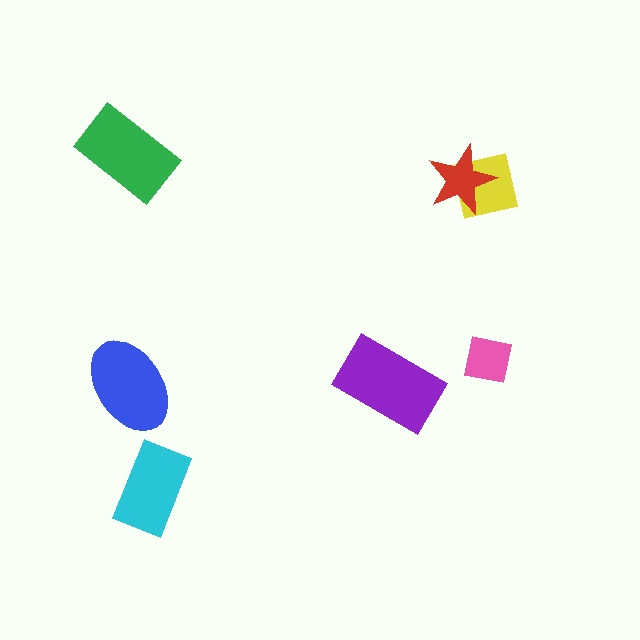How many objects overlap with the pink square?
0 objects overlap with the pink square.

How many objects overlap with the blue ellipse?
0 objects overlap with the blue ellipse.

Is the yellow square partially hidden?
Yes, it is partially covered by another shape.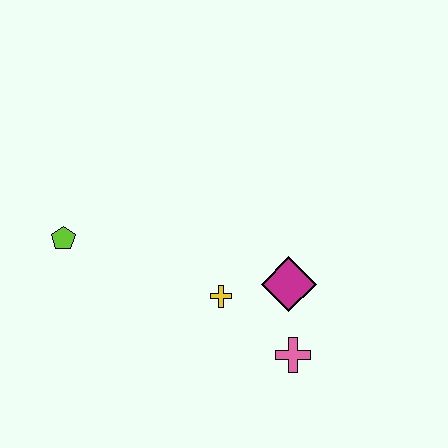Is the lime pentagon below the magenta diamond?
No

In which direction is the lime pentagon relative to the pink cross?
The lime pentagon is to the left of the pink cross.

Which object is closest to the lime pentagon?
The yellow cross is closest to the lime pentagon.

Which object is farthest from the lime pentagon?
The pink cross is farthest from the lime pentagon.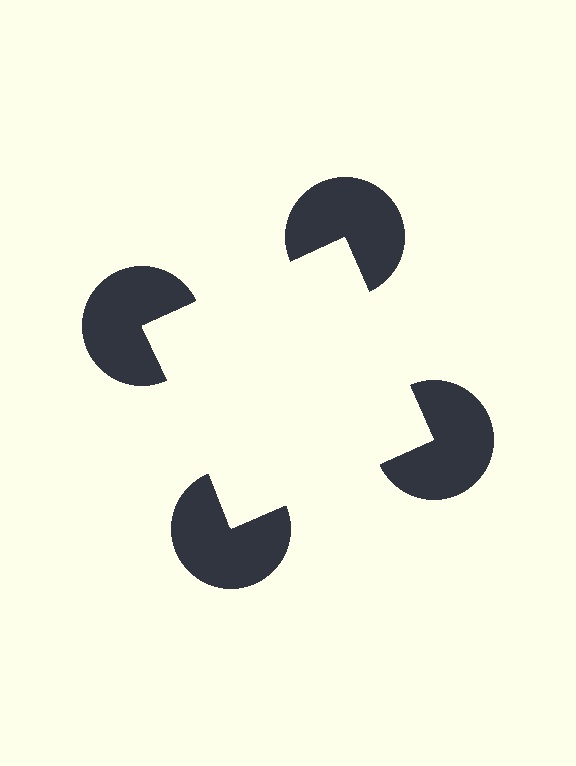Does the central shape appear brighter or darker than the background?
It typically appears slightly brighter than the background, even though no actual brightness change is drawn.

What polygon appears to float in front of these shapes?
An illusory square — its edges are inferred from the aligned wedge cuts in the pac-man discs, not physically drawn.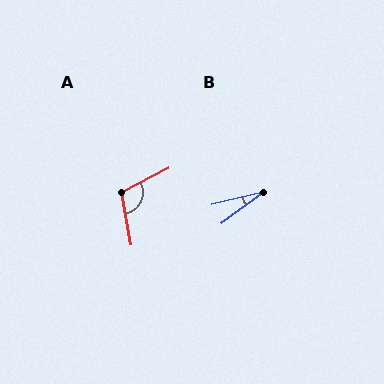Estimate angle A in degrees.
Approximately 107 degrees.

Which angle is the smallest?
B, at approximately 23 degrees.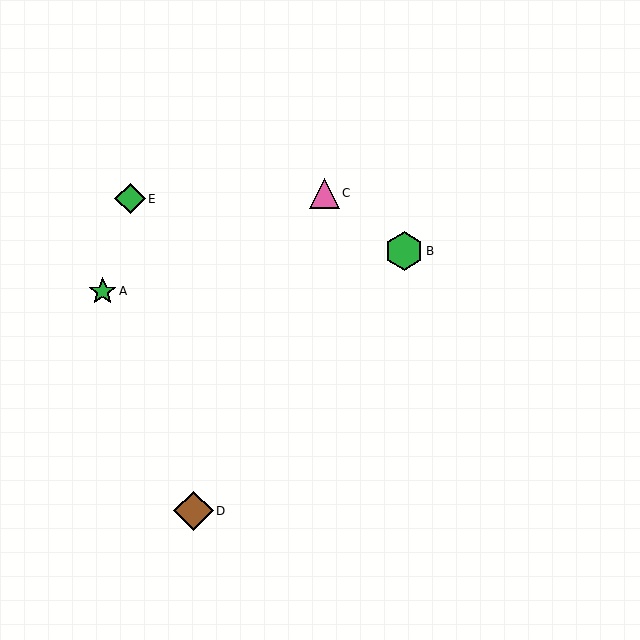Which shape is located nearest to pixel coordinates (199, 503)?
The brown diamond (labeled D) at (193, 511) is nearest to that location.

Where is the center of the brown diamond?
The center of the brown diamond is at (193, 511).